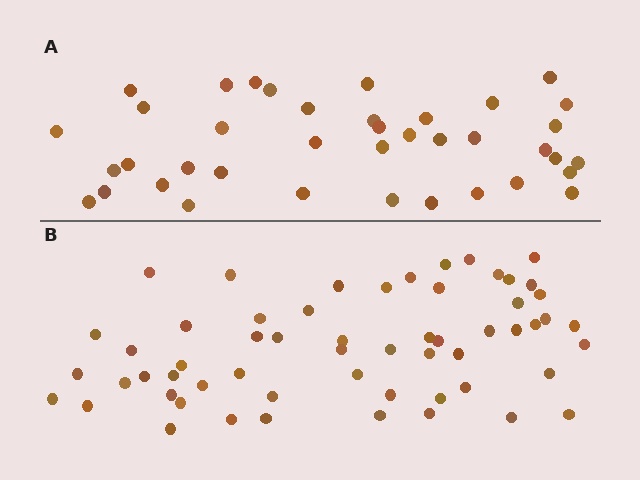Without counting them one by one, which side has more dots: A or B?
Region B (the bottom region) has more dots.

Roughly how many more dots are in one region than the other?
Region B has approximately 20 more dots than region A.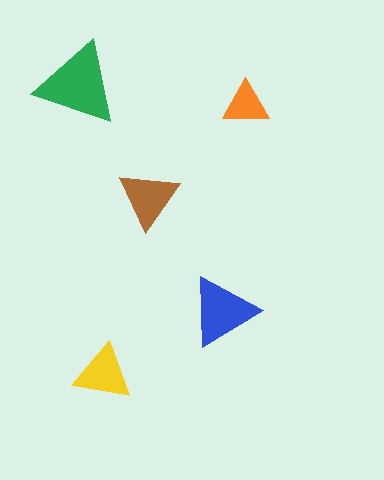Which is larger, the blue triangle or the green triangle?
The green one.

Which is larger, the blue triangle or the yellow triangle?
The blue one.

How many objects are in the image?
There are 5 objects in the image.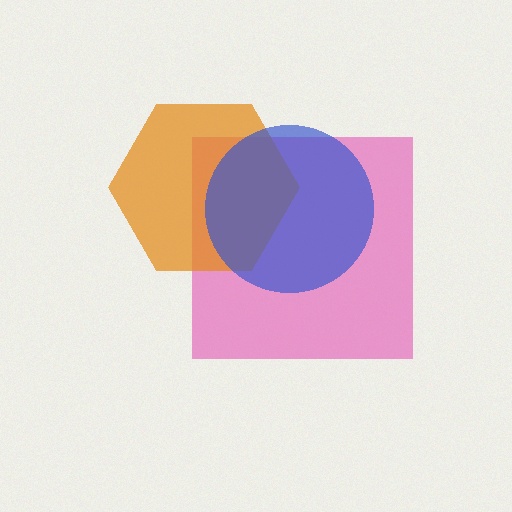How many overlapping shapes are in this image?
There are 3 overlapping shapes in the image.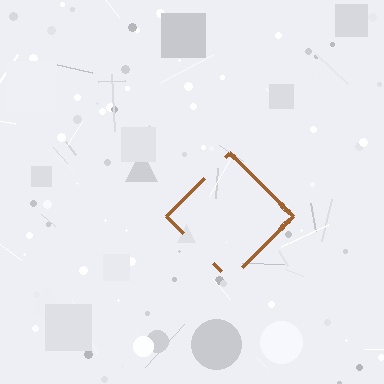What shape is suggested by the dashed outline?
The dashed outline suggests a diamond.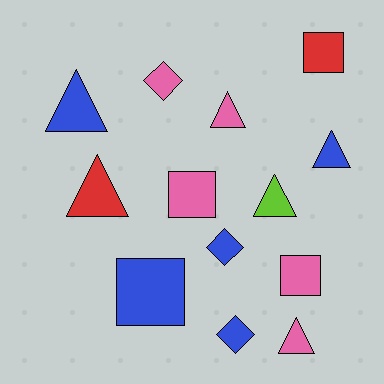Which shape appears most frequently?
Triangle, with 6 objects.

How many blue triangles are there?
There are 2 blue triangles.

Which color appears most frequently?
Pink, with 5 objects.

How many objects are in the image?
There are 13 objects.